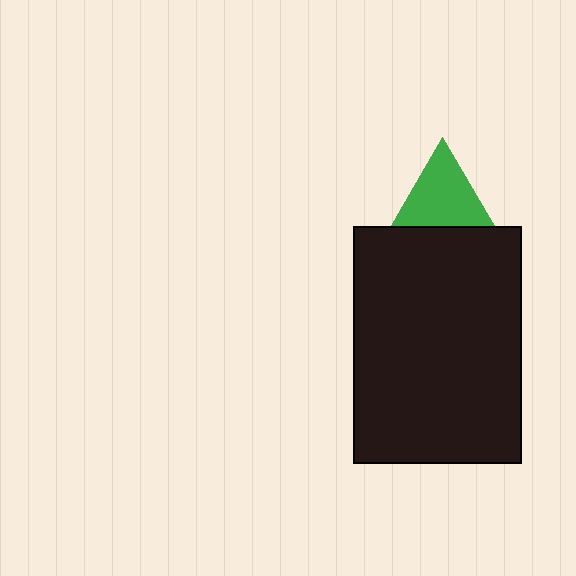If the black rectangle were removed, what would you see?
You would see the complete green triangle.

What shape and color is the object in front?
The object in front is a black rectangle.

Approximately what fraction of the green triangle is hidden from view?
Roughly 40% of the green triangle is hidden behind the black rectangle.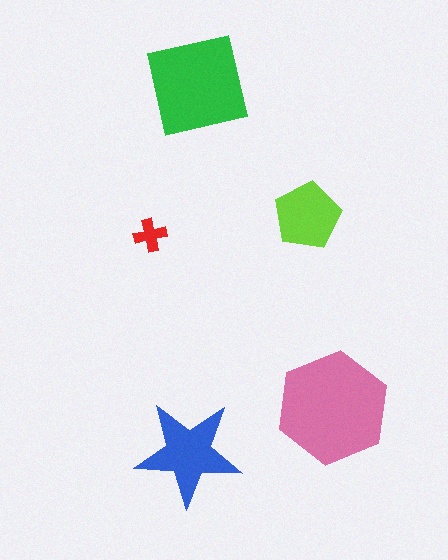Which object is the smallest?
The red cross.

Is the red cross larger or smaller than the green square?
Smaller.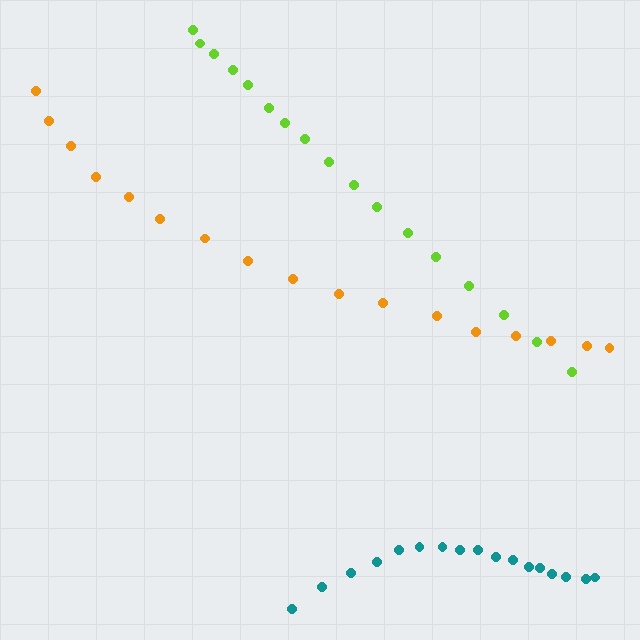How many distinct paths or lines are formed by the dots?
There are 3 distinct paths.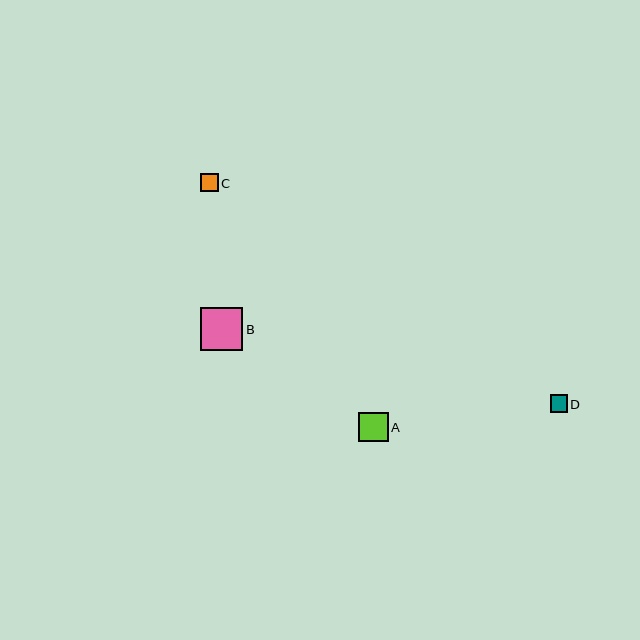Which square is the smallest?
Square D is the smallest with a size of approximately 17 pixels.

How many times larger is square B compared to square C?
Square B is approximately 2.3 times the size of square C.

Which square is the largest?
Square B is the largest with a size of approximately 42 pixels.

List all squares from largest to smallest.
From largest to smallest: B, A, C, D.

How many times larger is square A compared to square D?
Square A is approximately 1.7 times the size of square D.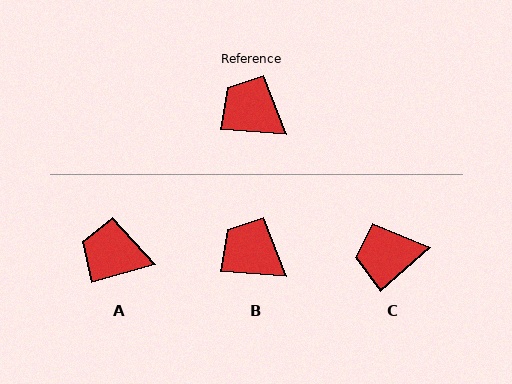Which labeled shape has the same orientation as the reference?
B.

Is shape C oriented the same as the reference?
No, it is off by about 45 degrees.